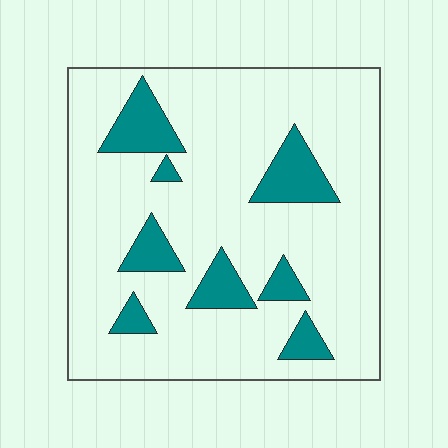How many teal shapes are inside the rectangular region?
8.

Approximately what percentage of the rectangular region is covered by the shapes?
Approximately 15%.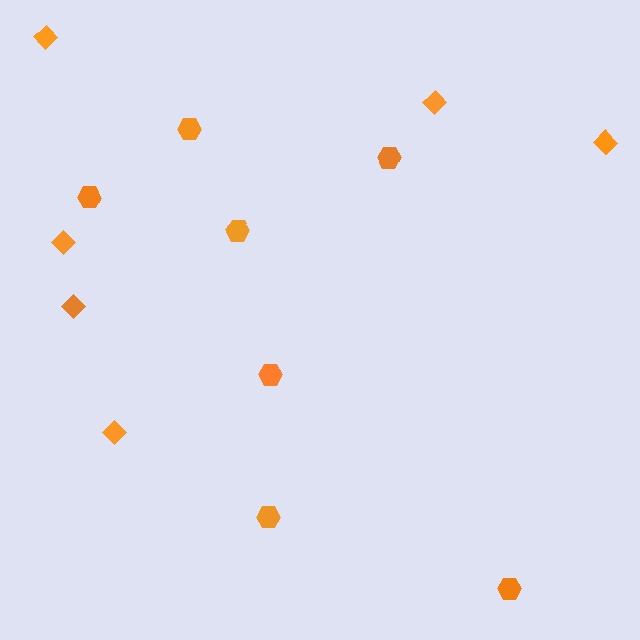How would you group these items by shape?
There are 2 groups: one group of diamonds (6) and one group of hexagons (7).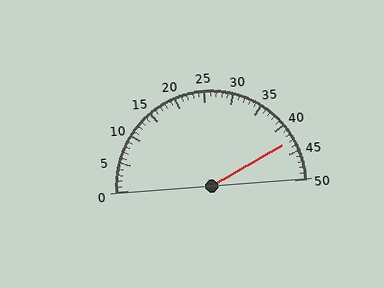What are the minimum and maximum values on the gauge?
The gauge ranges from 0 to 50.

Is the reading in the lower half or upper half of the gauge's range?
The reading is in the upper half of the range (0 to 50).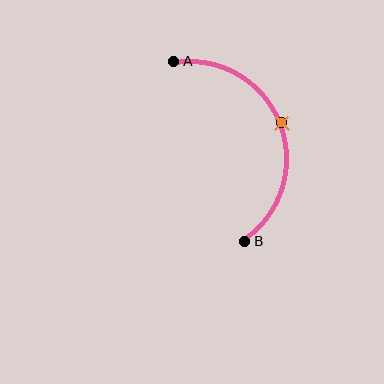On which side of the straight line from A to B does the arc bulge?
The arc bulges to the right of the straight line connecting A and B.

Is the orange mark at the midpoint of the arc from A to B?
Yes. The orange mark lies on the arc at equal arc-length from both A and B — it is the arc midpoint.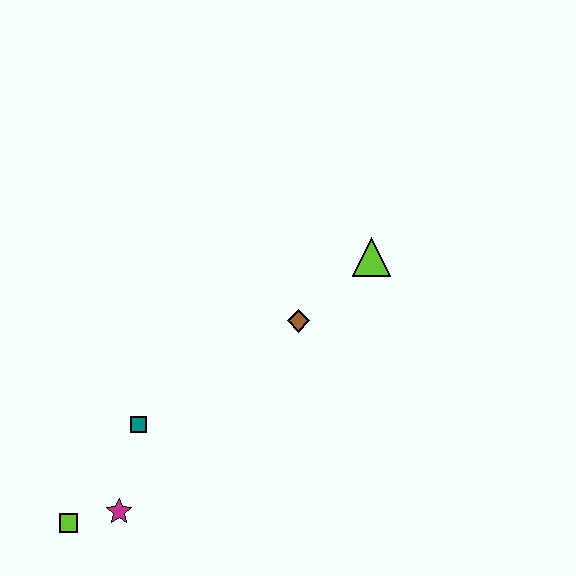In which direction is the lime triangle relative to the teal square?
The lime triangle is to the right of the teal square.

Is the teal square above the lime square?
Yes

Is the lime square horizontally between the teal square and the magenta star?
No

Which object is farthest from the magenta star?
The lime triangle is farthest from the magenta star.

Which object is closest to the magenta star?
The lime square is closest to the magenta star.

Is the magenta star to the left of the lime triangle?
Yes